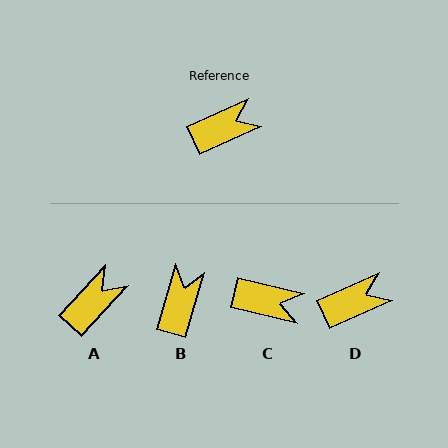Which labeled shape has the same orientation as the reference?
D.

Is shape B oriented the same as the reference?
No, it is off by about 49 degrees.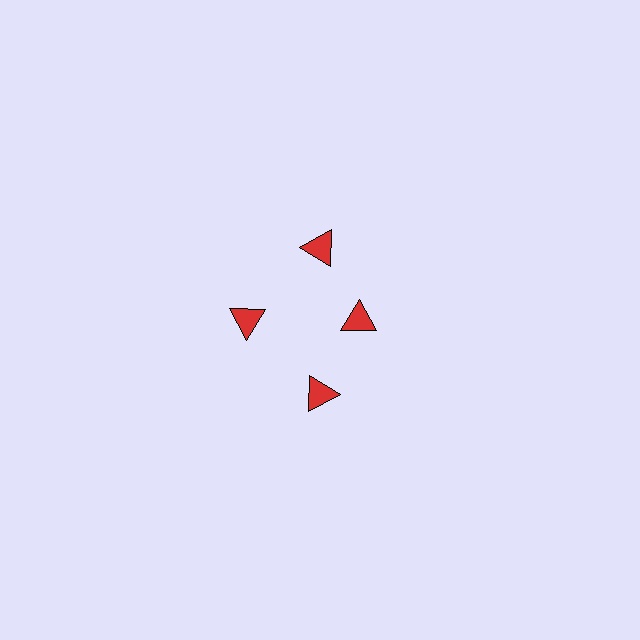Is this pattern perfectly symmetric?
No. The 4 red triangles are arranged in a ring, but one element near the 3 o'clock position is pulled inward toward the center, breaking the 4-fold rotational symmetry.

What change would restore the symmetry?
The symmetry would be restored by moving it outward, back onto the ring so that all 4 triangles sit at equal angles and equal distance from the center.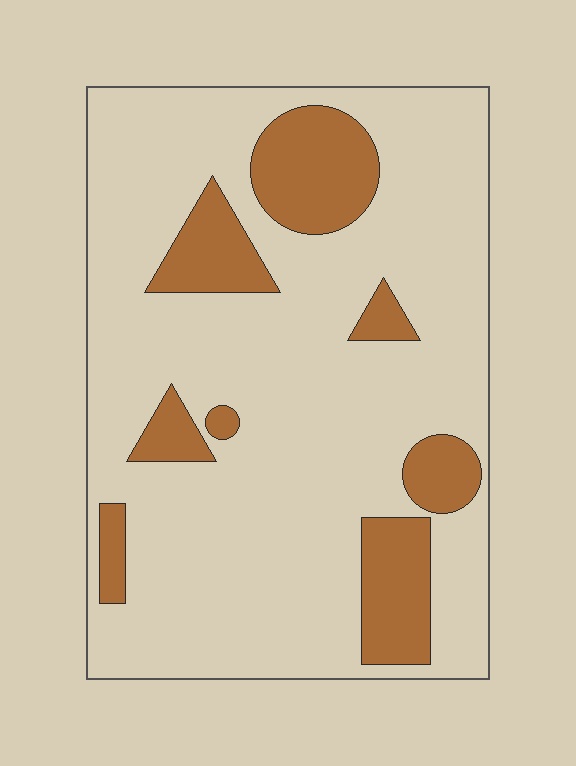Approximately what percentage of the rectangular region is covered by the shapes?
Approximately 20%.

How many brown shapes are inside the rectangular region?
8.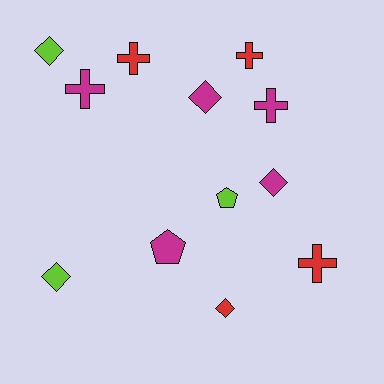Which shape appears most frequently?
Cross, with 5 objects.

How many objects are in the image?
There are 12 objects.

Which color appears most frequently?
Magenta, with 5 objects.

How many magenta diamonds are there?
There are 2 magenta diamonds.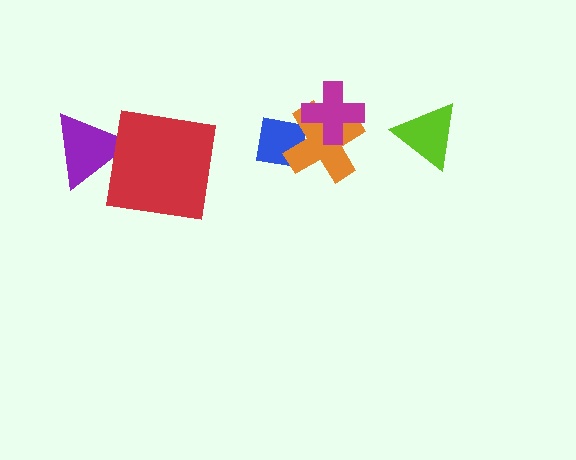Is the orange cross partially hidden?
Yes, it is partially covered by another shape.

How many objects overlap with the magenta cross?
1 object overlaps with the magenta cross.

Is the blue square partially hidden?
Yes, it is partially covered by another shape.